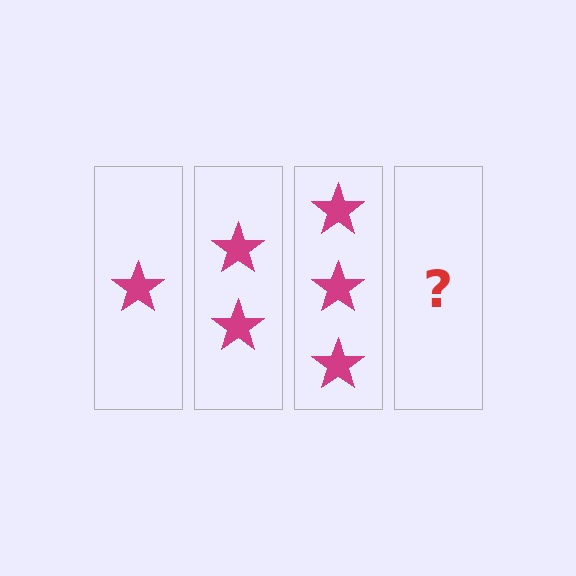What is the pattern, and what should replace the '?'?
The pattern is that each step adds one more star. The '?' should be 4 stars.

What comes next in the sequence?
The next element should be 4 stars.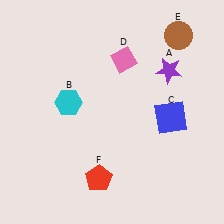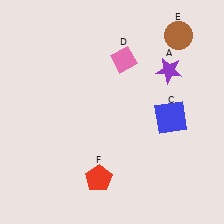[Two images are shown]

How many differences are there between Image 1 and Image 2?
There is 1 difference between the two images.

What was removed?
The cyan hexagon (B) was removed in Image 2.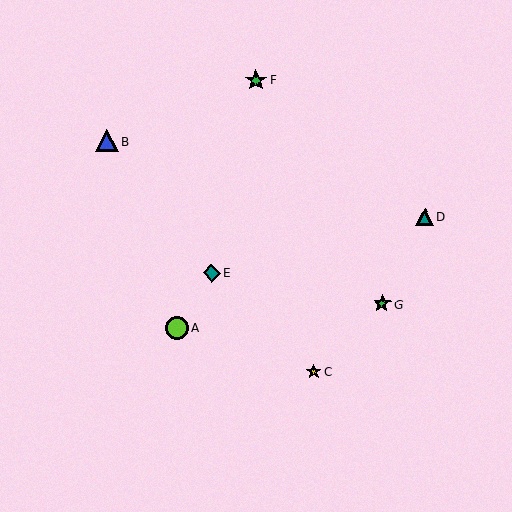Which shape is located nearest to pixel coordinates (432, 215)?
The teal triangle (labeled D) at (425, 217) is nearest to that location.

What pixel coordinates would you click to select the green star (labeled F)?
Click at (256, 80) to select the green star F.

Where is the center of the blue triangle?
The center of the blue triangle is at (107, 141).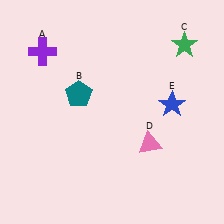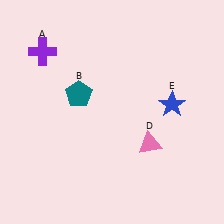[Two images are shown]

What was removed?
The green star (C) was removed in Image 2.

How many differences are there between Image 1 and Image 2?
There is 1 difference between the two images.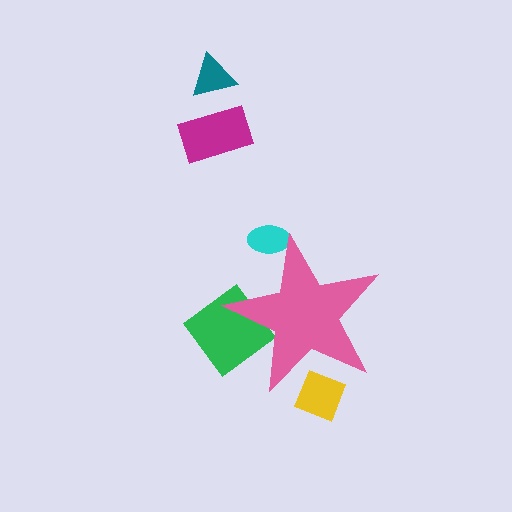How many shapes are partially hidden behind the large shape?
3 shapes are partially hidden.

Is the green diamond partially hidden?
Yes, the green diamond is partially hidden behind the pink star.